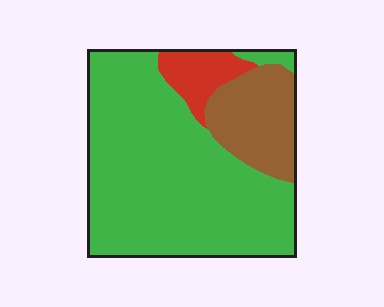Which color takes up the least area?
Red, at roughly 10%.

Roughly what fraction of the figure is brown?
Brown covers 18% of the figure.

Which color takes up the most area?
Green, at roughly 75%.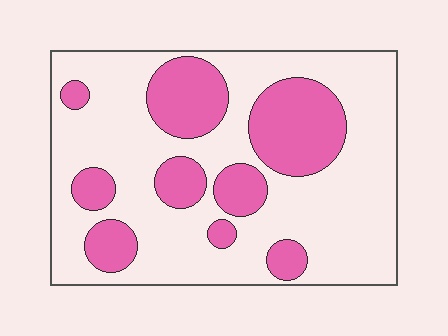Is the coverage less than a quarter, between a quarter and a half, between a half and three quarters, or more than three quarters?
Between a quarter and a half.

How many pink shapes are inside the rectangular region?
9.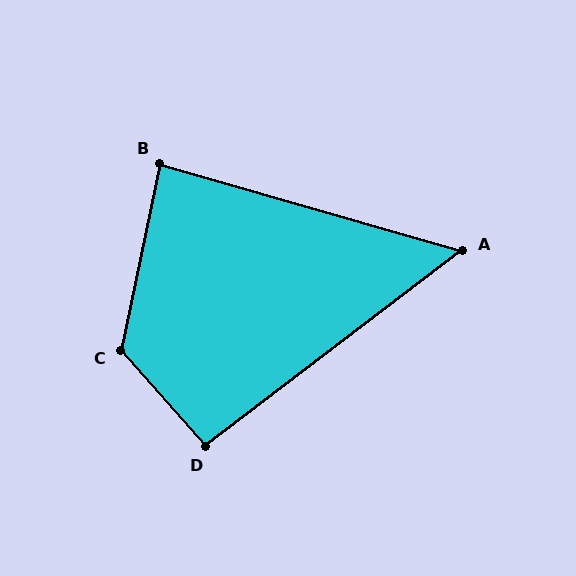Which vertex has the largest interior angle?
C, at approximately 127 degrees.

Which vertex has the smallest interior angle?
A, at approximately 53 degrees.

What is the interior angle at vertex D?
Approximately 94 degrees (approximately right).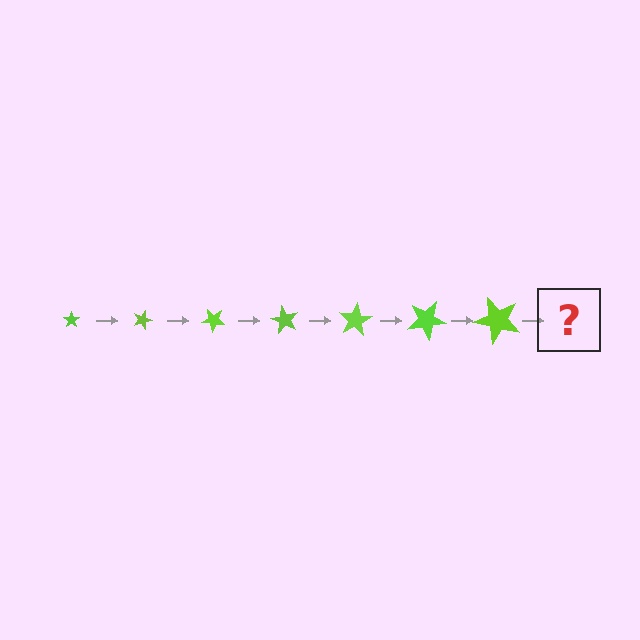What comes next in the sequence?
The next element should be a star, larger than the previous one and rotated 140 degrees from the start.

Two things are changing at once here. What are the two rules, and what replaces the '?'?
The two rules are that the star grows larger each step and it rotates 20 degrees each step. The '?' should be a star, larger than the previous one and rotated 140 degrees from the start.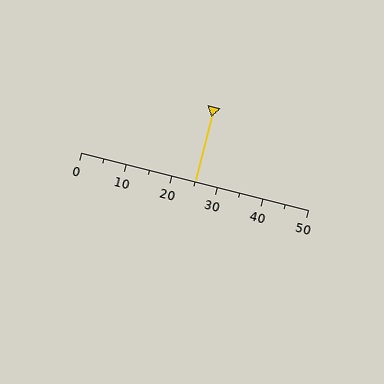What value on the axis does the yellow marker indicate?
The marker indicates approximately 25.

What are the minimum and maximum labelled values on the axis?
The axis runs from 0 to 50.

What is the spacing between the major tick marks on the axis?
The major ticks are spaced 10 apart.